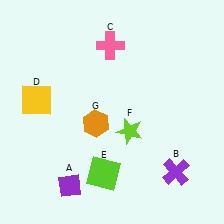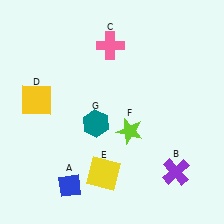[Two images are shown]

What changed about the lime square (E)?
In Image 1, E is lime. In Image 2, it changed to yellow.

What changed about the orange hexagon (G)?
In Image 1, G is orange. In Image 2, it changed to teal.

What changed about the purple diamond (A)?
In Image 1, A is purple. In Image 2, it changed to blue.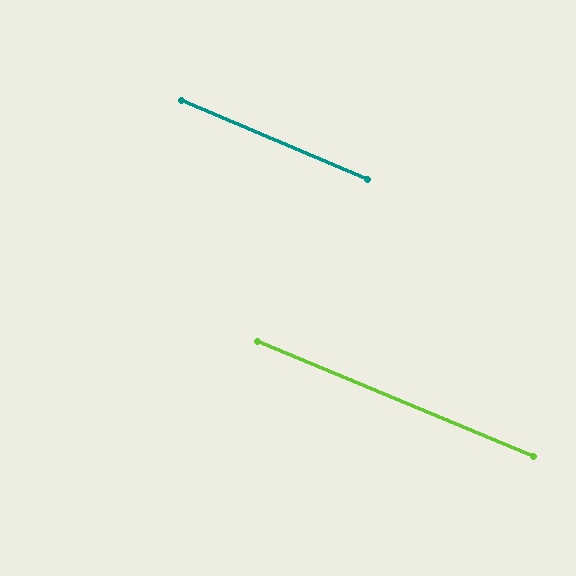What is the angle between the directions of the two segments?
Approximately 0 degrees.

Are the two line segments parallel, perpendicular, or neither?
Parallel — their directions differ by only 0.2°.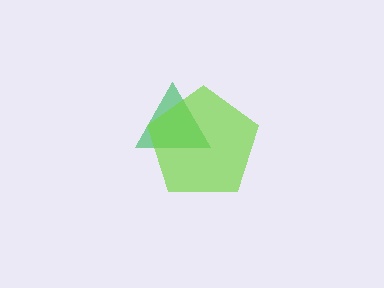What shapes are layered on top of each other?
The layered shapes are: a green triangle, a lime pentagon.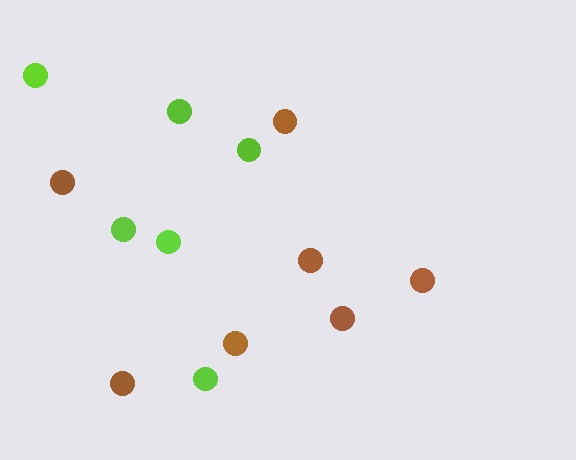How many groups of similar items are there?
There are 2 groups: one group of lime circles (6) and one group of brown circles (7).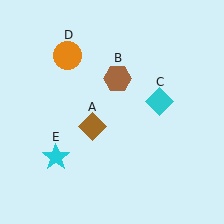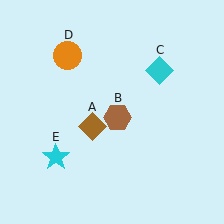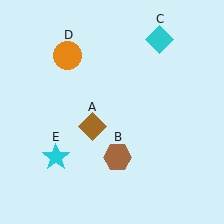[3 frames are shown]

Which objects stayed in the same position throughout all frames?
Brown diamond (object A) and orange circle (object D) and cyan star (object E) remained stationary.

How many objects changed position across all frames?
2 objects changed position: brown hexagon (object B), cyan diamond (object C).